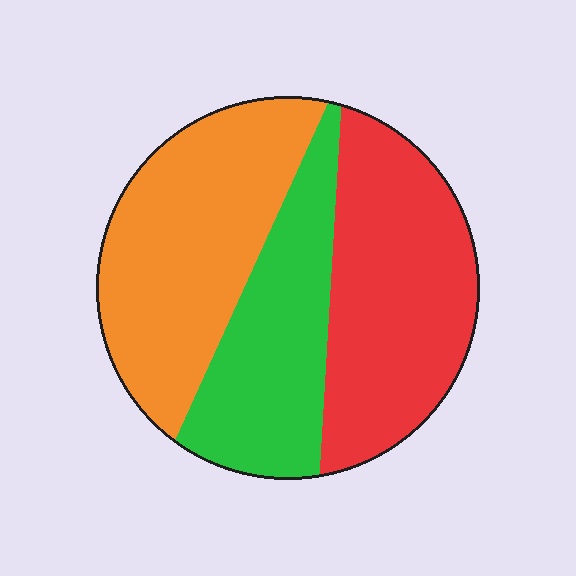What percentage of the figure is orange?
Orange covers roughly 35% of the figure.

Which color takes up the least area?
Green, at roughly 25%.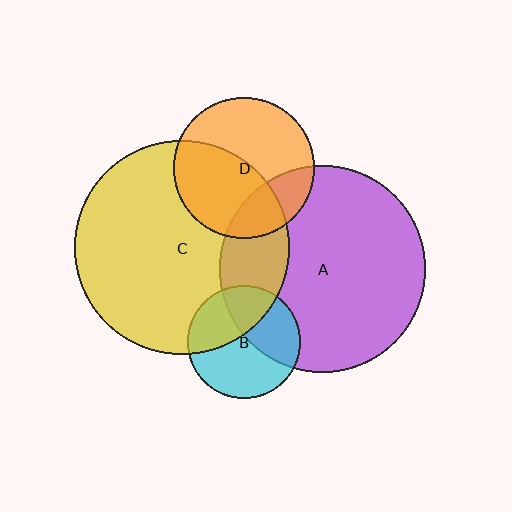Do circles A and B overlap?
Yes.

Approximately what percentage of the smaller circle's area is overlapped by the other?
Approximately 40%.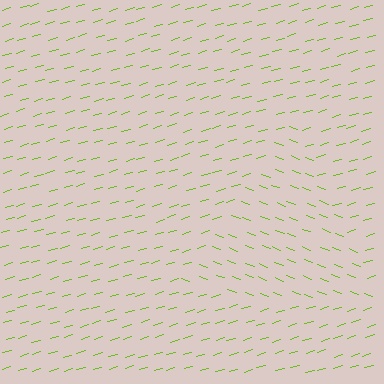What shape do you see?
I see a triangle.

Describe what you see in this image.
The image is filled with small lime line segments. A triangle region in the image has lines oriented differently from the surrounding lines, creating a visible texture boundary.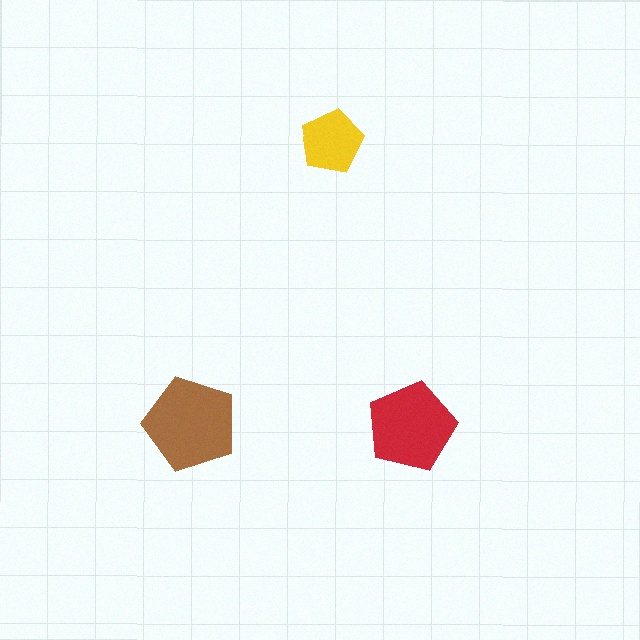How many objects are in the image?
There are 3 objects in the image.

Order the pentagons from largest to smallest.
the brown one, the red one, the yellow one.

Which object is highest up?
The yellow pentagon is topmost.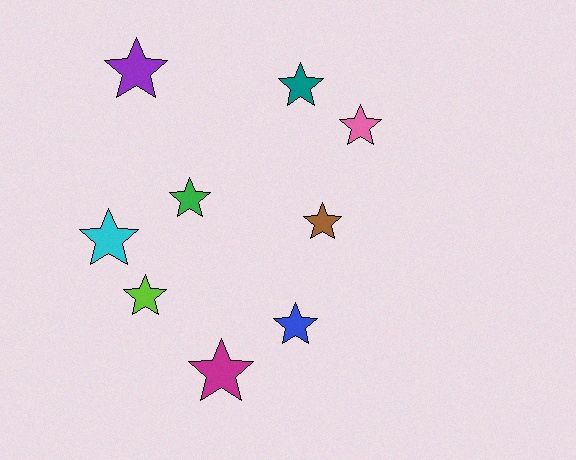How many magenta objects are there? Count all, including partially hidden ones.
There is 1 magenta object.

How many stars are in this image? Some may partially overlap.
There are 9 stars.